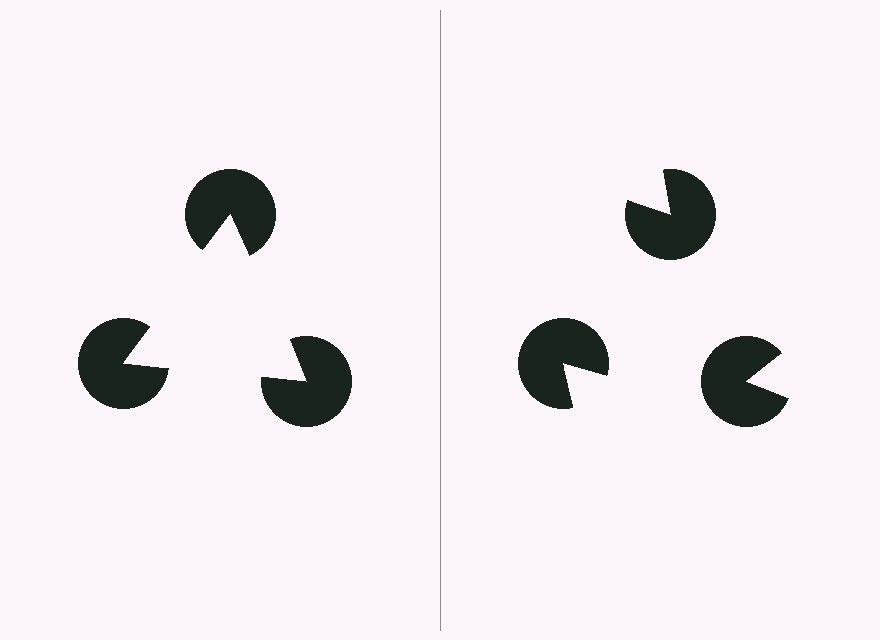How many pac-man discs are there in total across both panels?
6 — 3 on each side.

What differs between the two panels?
The pac-man discs are positioned identically on both sides; only the wedge orientations differ. On the left they align to a triangle; on the right they are misaligned.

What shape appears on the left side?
An illusory triangle.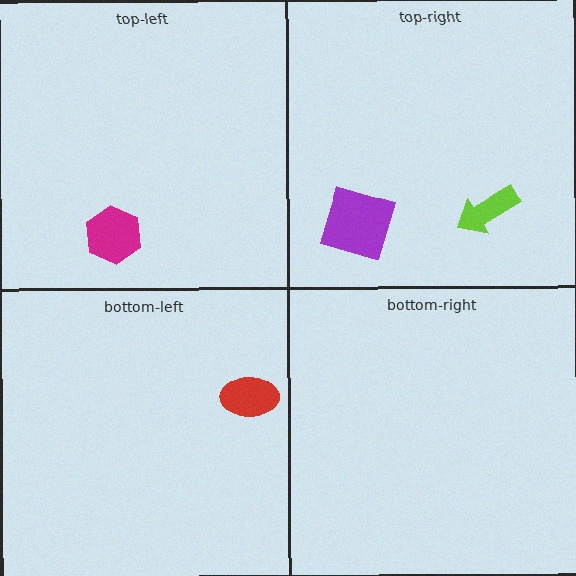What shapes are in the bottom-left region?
The red ellipse.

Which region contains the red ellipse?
The bottom-left region.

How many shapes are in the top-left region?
1.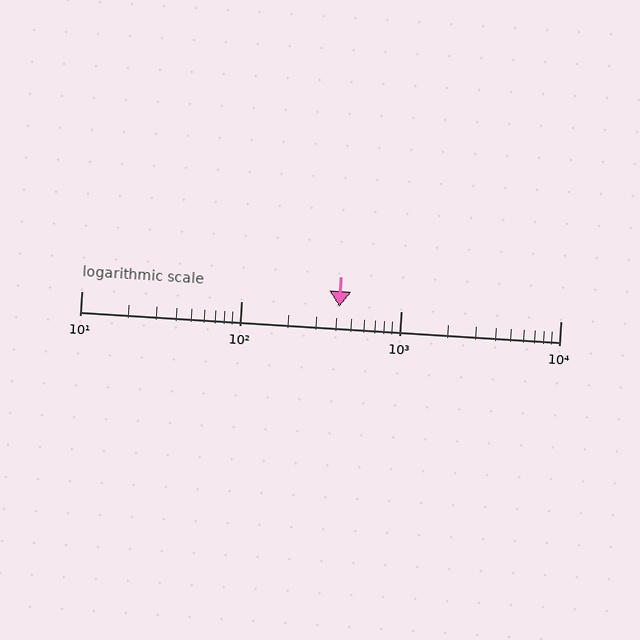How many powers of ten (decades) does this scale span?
The scale spans 3 decades, from 10 to 10000.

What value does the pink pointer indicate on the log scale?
The pointer indicates approximately 410.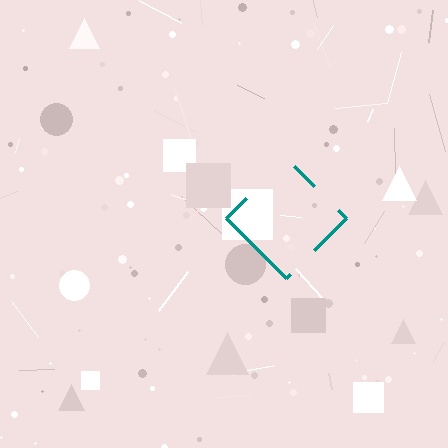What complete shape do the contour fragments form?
The contour fragments form a diamond.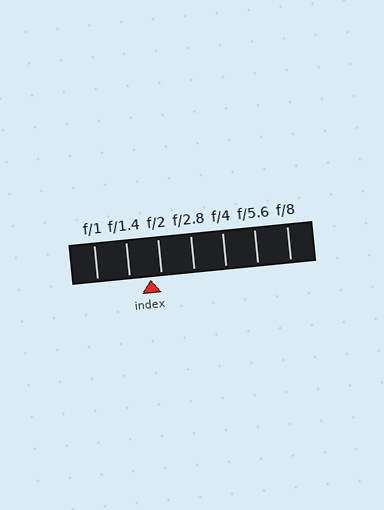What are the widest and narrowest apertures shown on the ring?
The widest aperture shown is f/1 and the narrowest is f/8.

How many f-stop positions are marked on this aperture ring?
There are 7 f-stop positions marked.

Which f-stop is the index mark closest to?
The index mark is closest to f/2.